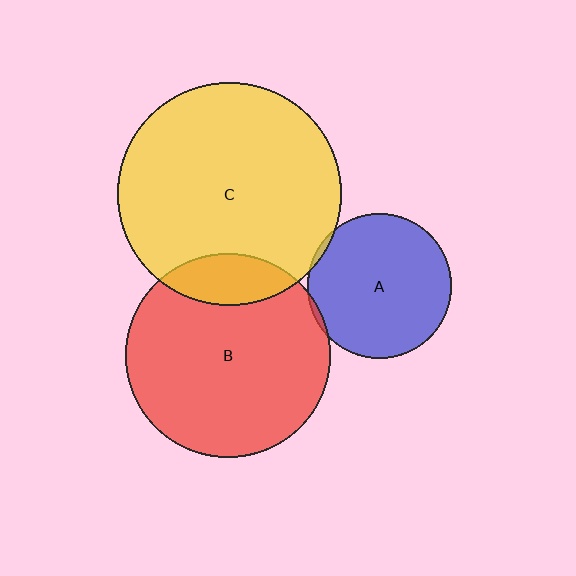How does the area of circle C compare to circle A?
Approximately 2.4 times.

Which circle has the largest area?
Circle C (yellow).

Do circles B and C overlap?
Yes.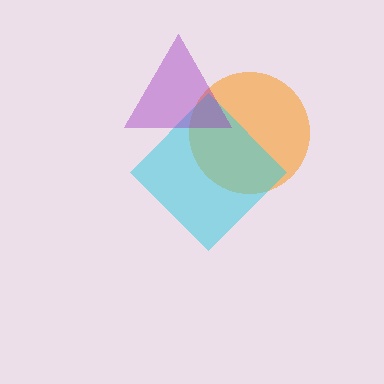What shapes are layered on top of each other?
The layered shapes are: an orange circle, a cyan diamond, a purple triangle.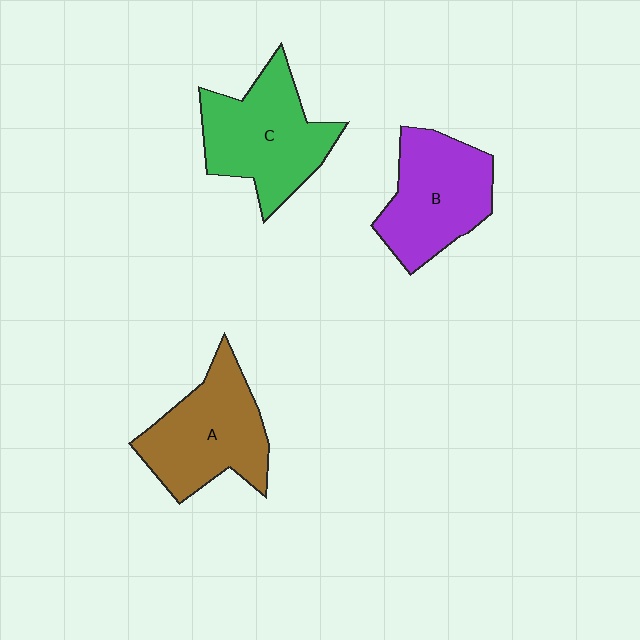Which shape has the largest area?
Shape C (green).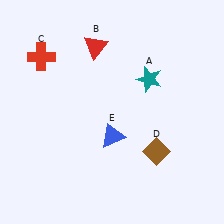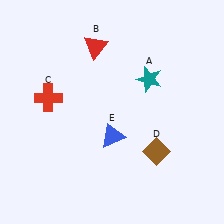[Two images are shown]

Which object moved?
The red cross (C) moved down.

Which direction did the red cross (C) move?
The red cross (C) moved down.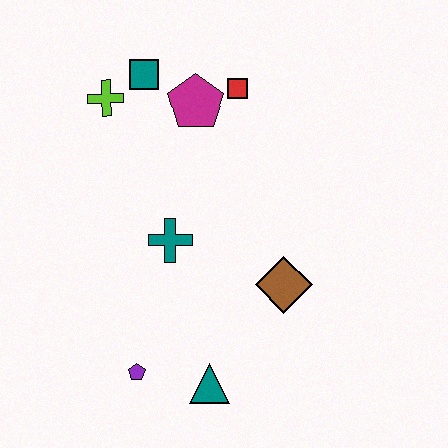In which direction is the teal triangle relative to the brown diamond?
The teal triangle is below the brown diamond.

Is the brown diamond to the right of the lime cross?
Yes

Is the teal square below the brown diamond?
No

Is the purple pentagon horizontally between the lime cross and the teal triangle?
Yes